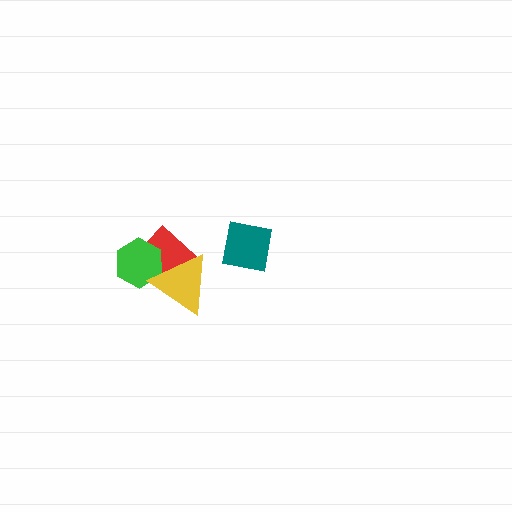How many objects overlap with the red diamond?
2 objects overlap with the red diamond.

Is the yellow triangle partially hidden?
No, no other shape covers it.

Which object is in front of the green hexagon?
The yellow triangle is in front of the green hexagon.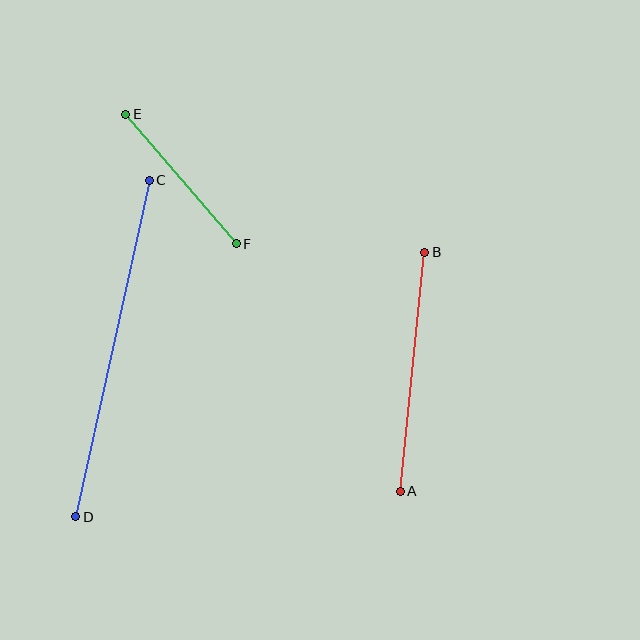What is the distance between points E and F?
The distance is approximately 171 pixels.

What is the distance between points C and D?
The distance is approximately 345 pixels.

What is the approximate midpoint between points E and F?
The midpoint is at approximately (181, 179) pixels.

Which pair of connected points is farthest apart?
Points C and D are farthest apart.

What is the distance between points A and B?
The distance is approximately 240 pixels.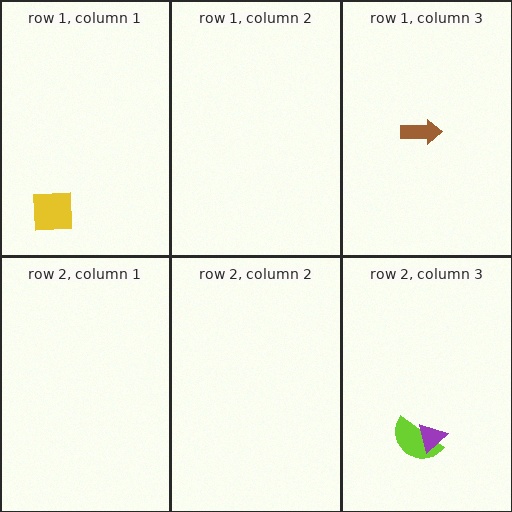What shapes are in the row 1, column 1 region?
The yellow square.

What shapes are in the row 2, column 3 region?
The lime semicircle, the purple triangle.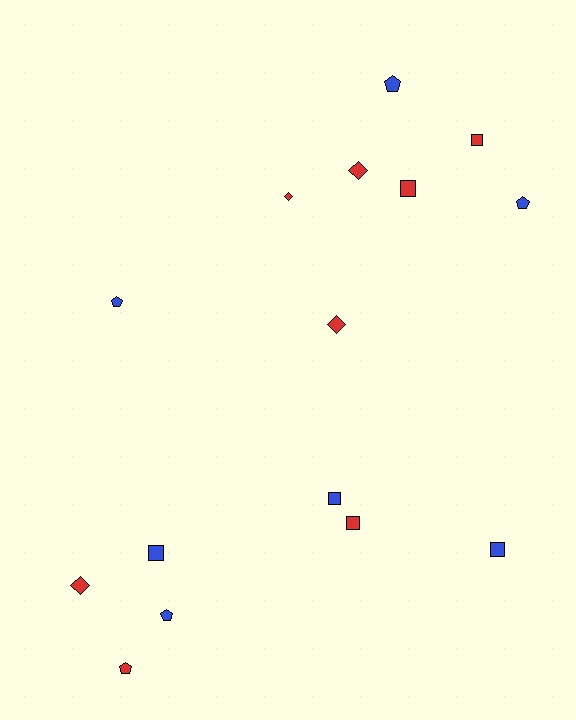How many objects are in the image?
There are 15 objects.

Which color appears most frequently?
Red, with 8 objects.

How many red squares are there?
There are 3 red squares.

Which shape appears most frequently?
Square, with 6 objects.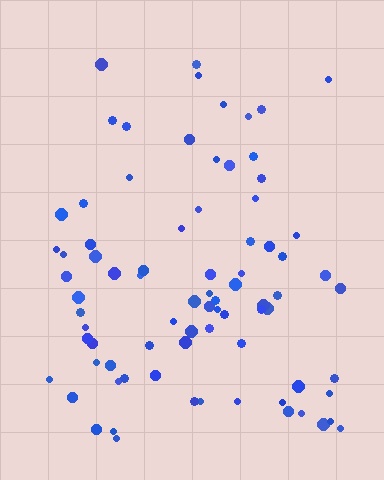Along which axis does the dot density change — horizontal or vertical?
Vertical.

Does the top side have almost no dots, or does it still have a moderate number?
Still a moderate number, just noticeably fewer than the bottom.